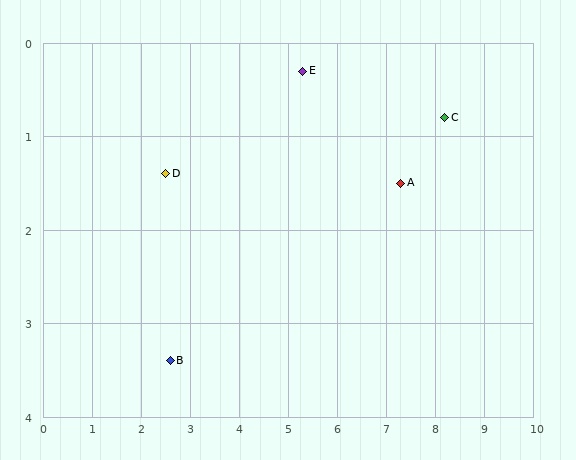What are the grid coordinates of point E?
Point E is at approximately (5.3, 0.3).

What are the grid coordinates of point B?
Point B is at approximately (2.6, 3.4).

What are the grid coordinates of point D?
Point D is at approximately (2.5, 1.4).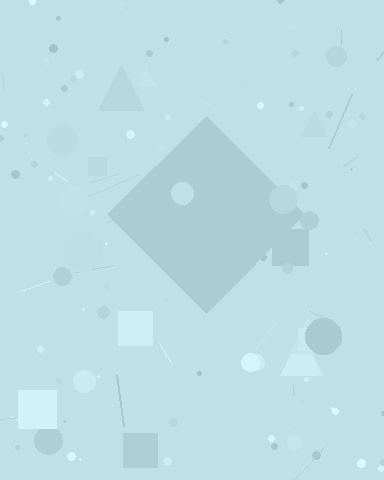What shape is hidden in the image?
A diamond is hidden in the image.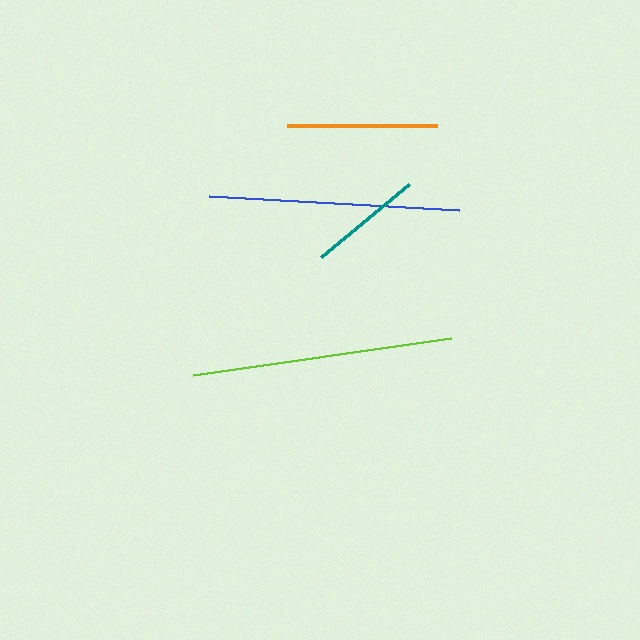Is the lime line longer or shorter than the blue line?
The lime line is longer than the blue line.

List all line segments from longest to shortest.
From longest to shortest: lime, blue, orange, teal.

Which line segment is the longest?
The lime line is the longest at approximately 261 pixels.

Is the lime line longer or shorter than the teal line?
The lime line is longer than the teal line.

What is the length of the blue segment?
The blue segment is approximately 251 pixels long.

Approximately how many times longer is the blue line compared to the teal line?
The blue line is approximately 2.2 times the length of the teal line.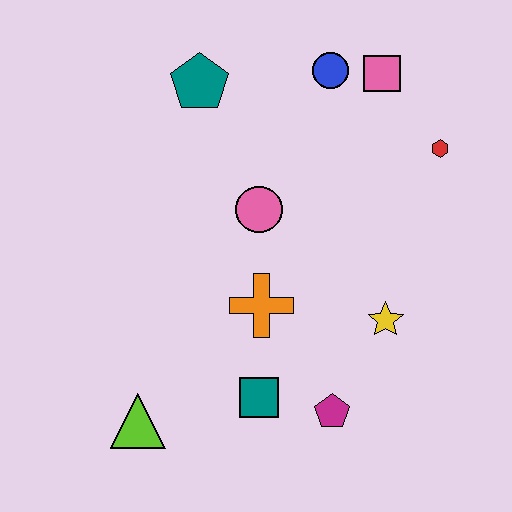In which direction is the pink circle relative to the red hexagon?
The pink circle is to the left of the red hexagon.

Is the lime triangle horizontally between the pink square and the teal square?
No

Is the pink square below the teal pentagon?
No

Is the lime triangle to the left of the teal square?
Yes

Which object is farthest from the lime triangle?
The pink square is farthest from the lime triangle.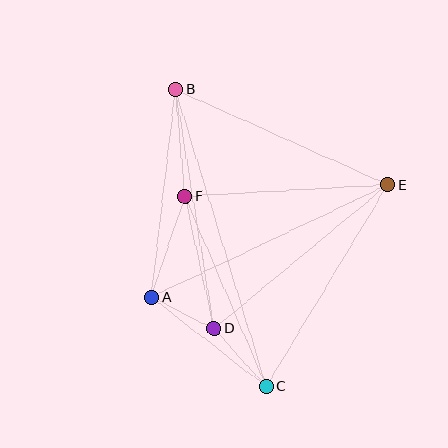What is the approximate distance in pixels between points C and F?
The distance between C and F is approximately 207 pixels.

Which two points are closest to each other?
Points A and D are closest to each other.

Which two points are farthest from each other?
Points B and C are farthest from each other.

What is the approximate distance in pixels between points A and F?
The distance between A and F is approximately 107 pixels.